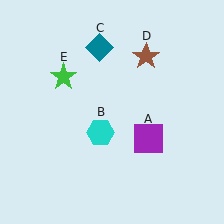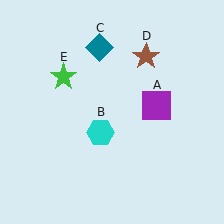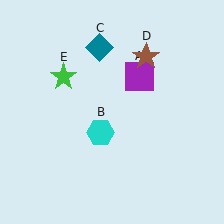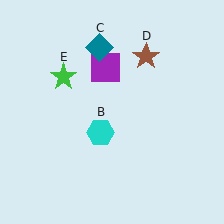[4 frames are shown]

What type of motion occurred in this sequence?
The purple square (object A) rotated counterclockwise around the center of the scene.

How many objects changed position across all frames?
1 object changed position: purple square (object A).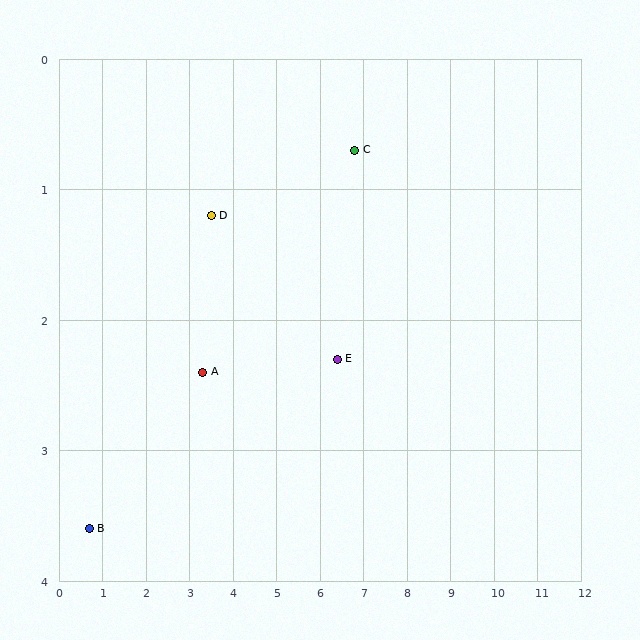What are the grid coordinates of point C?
Point C is at approximately (6.8, 0.7).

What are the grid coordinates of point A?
Point A is at approximately (3.3, 2.4).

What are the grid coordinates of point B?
Point B is at approximately (0.7, 3.6).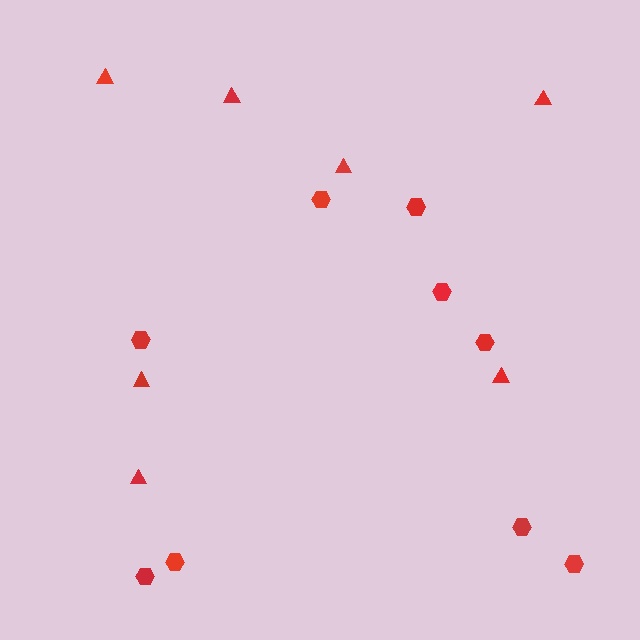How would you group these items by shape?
There are 2 groups: one group of hexagons (9) and one group of triangles (7).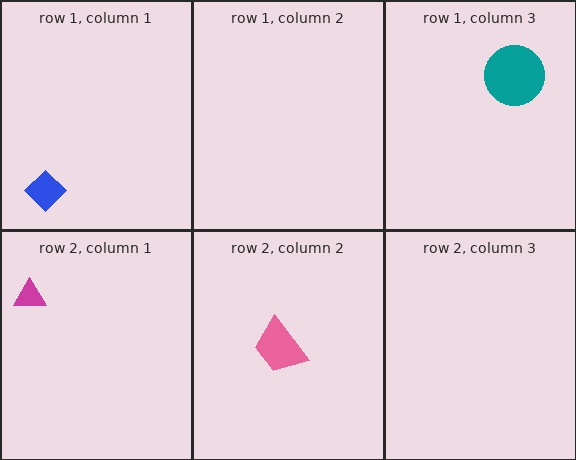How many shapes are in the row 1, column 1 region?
1.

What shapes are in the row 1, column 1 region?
The blue diamond.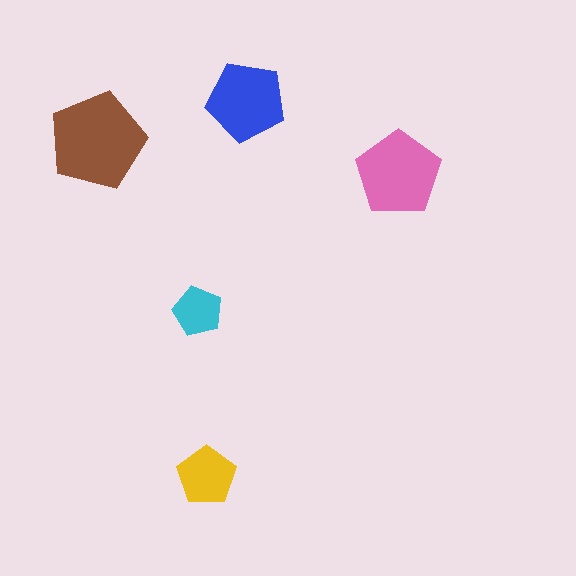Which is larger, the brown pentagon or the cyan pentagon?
The brown one.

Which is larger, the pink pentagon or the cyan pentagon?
The pink one.